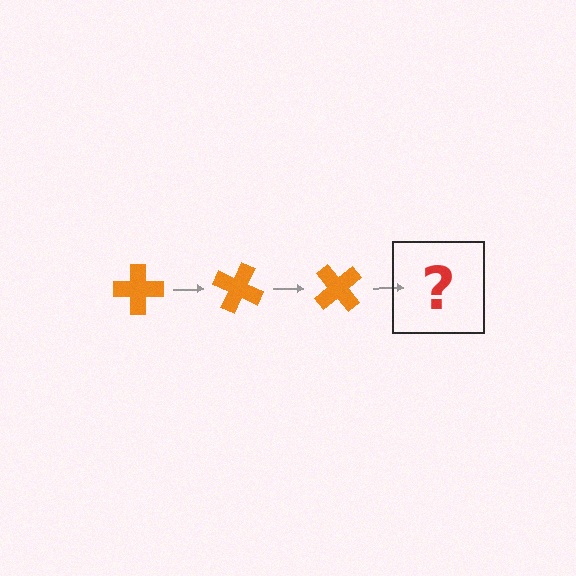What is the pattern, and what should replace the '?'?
The pattern is that the cross rotates 25 degrees each step. The '?' should be an orange cross rotated 75 degrees.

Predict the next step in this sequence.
The next step is an orange cross rotated 75 degrees.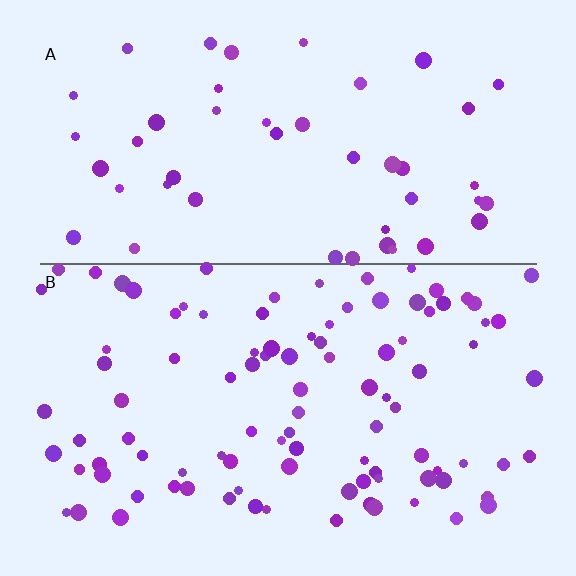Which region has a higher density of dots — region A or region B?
B (the bottom).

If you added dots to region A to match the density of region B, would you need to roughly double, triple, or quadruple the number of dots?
Approximately double.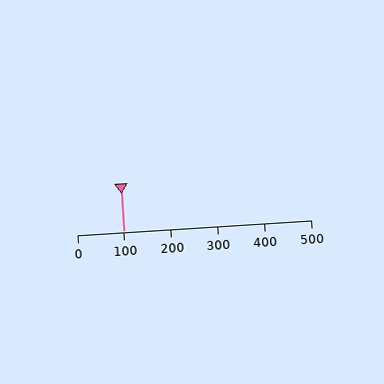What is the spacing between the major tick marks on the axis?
The major ticks are spaced 100 apart.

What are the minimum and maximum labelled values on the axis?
The axis runs from 0 to 500.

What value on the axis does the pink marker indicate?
The marker indicates approximately 100.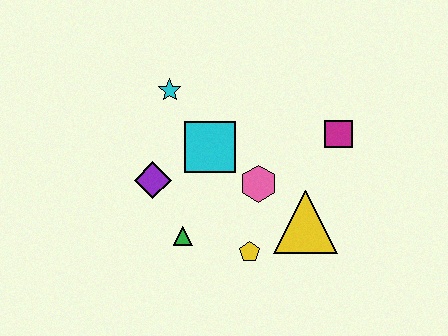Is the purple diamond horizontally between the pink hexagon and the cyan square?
No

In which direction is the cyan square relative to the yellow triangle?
The cyan square is to the left of the yellow triangle.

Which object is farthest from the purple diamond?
The magenta square is farthest from the purple diamond.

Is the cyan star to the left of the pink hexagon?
Yes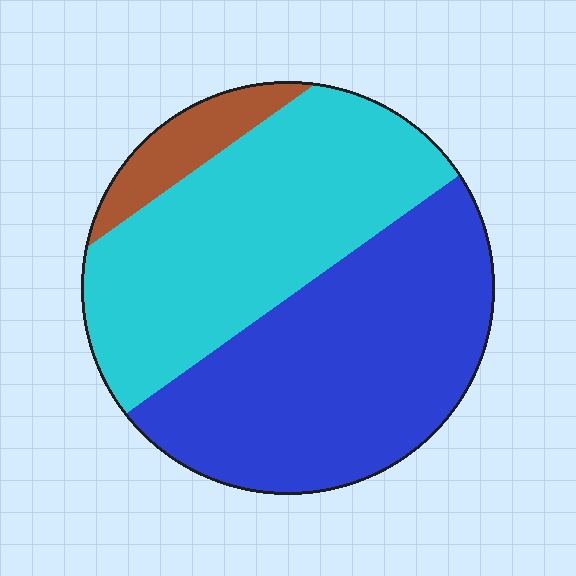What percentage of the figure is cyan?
Cyan covers about 45% of the figure.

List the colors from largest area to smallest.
From largest to smallest: blue, cyan, brown.